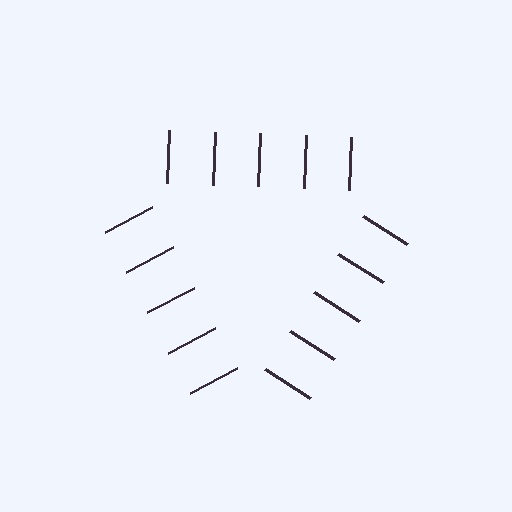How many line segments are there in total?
15 — 5 along each of the 3 edges.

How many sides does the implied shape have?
3 sides — the line-ends trace a triangle.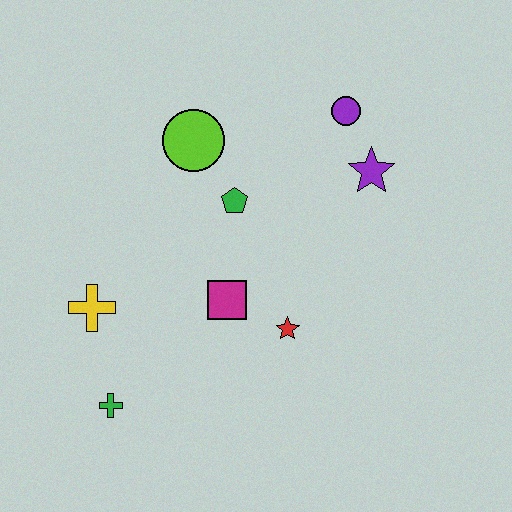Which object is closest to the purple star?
The purple circle is closest to the purple star.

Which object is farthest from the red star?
The purple circle is farthest from the red star.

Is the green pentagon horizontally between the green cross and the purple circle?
Yes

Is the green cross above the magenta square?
No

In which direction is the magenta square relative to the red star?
The magenta square is to the left of the red star.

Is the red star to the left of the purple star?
Yes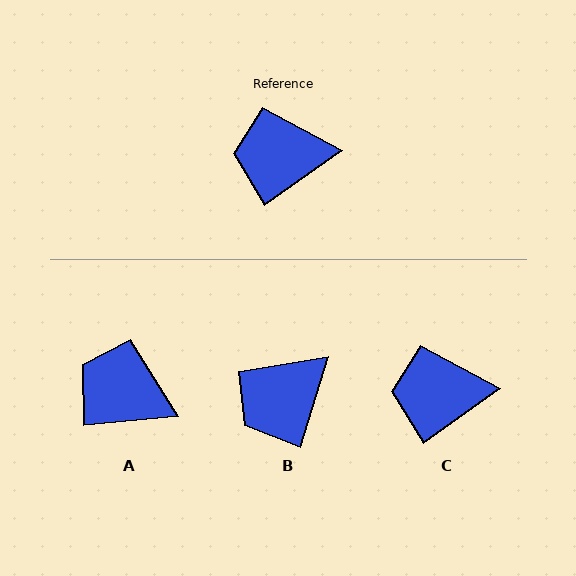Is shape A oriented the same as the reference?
No, it is off by about 30 degrees.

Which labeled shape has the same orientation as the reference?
C.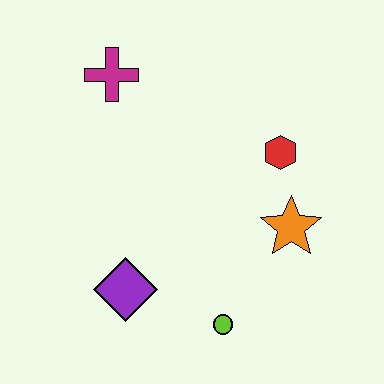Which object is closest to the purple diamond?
The lime circle is closest to the purple diamond.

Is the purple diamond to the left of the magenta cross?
No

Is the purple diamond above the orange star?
No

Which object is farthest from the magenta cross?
The lime circle is farthest from the magenta cross.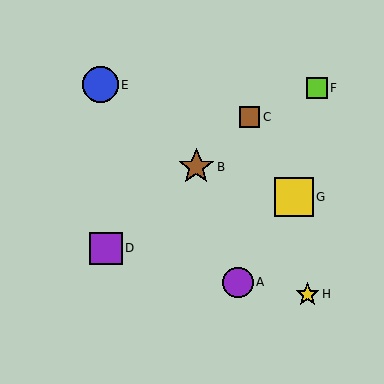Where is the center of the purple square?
The center of the purple square is at (106, 248).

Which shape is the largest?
The yellow square (labeled G) is the largest.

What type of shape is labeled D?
Shape D is a purple square.